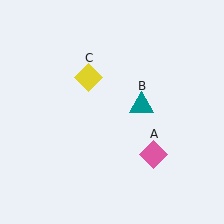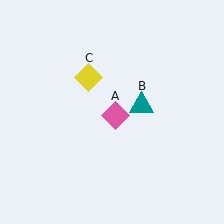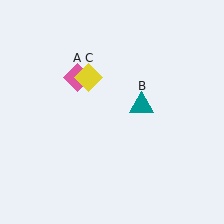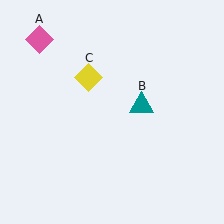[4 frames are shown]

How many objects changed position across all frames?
1 object changed position: pink diamond (object A).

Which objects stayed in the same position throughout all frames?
Teal triangle (object B) and yellow diamond (object C) remained stationary.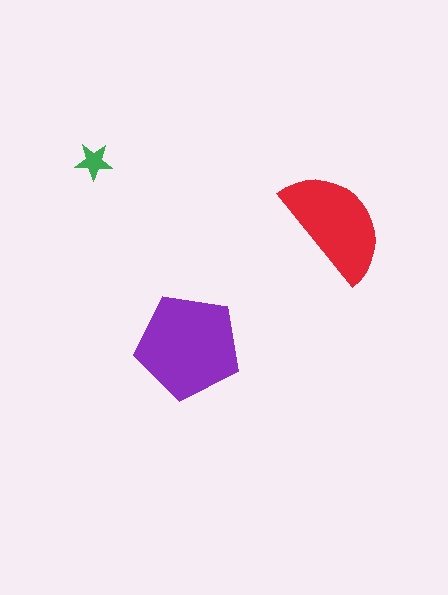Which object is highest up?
The green star is topmost.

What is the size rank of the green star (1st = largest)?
3rd.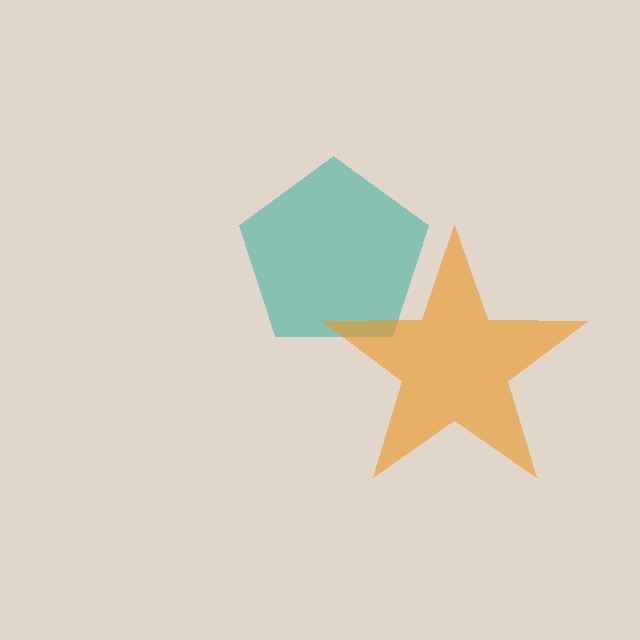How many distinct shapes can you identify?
There are 2 distinct shapes: a teal pentagon, an orange star.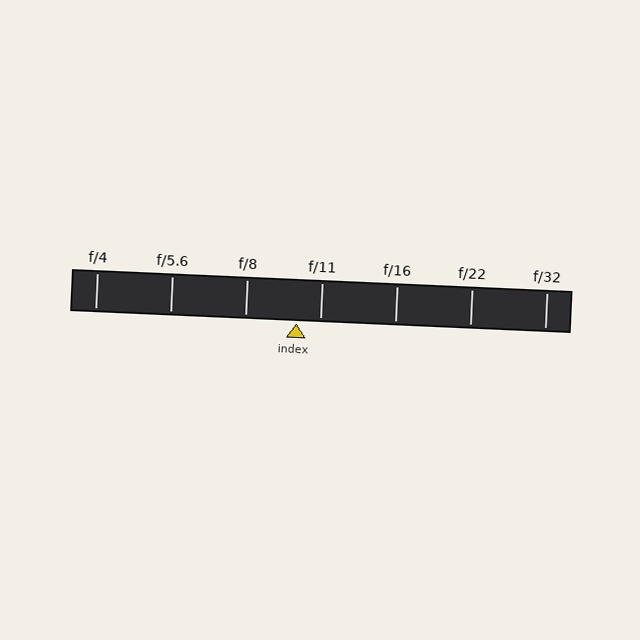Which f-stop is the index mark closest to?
The index mark is closest to f/11.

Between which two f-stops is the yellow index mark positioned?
The index mark is between f/8 and f/11.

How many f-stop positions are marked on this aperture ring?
There are 7 f-stop positions marked.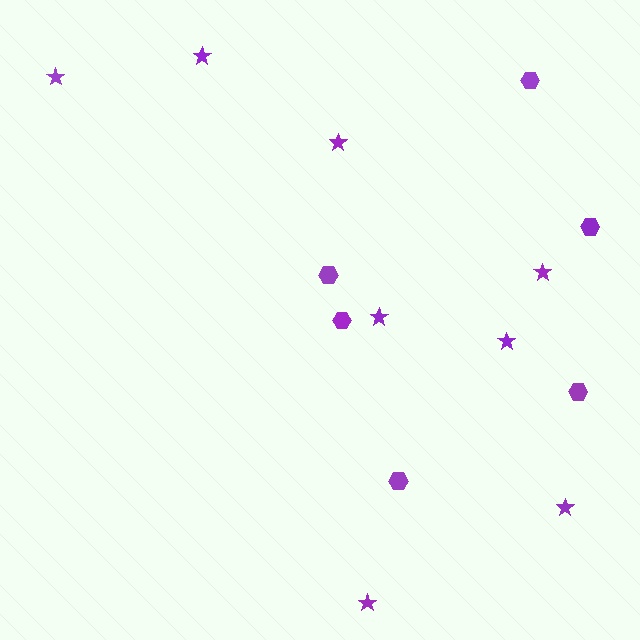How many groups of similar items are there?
There are 2 groups: one group of stars (8) and one group of hexagons (6).